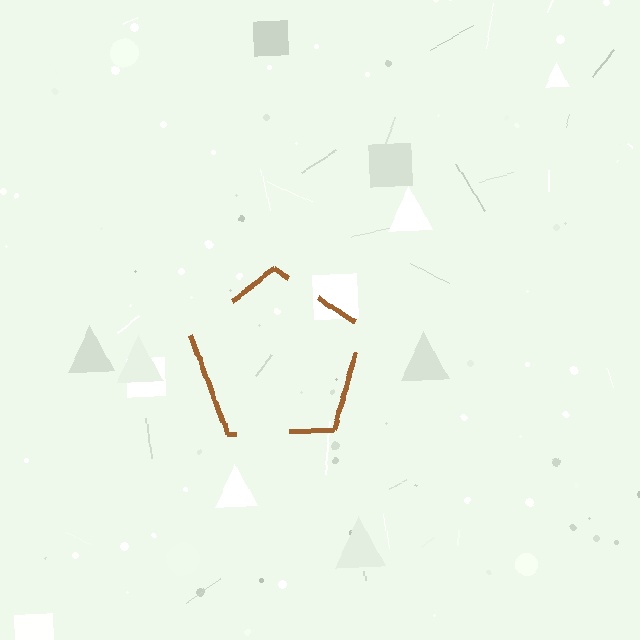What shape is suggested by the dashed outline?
The dashed outline suggests a pentagon.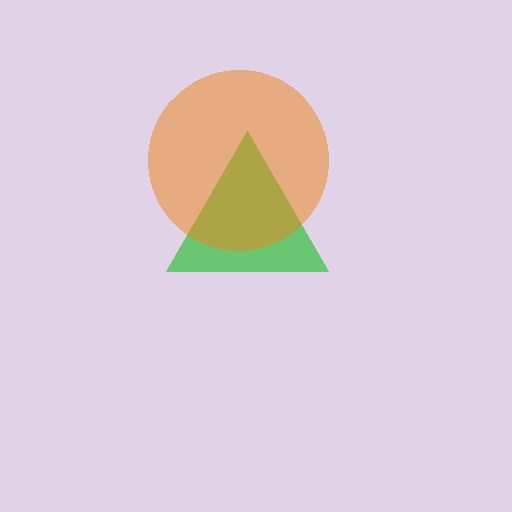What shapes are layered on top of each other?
The layered shapes are: a green triangle, an orange circle.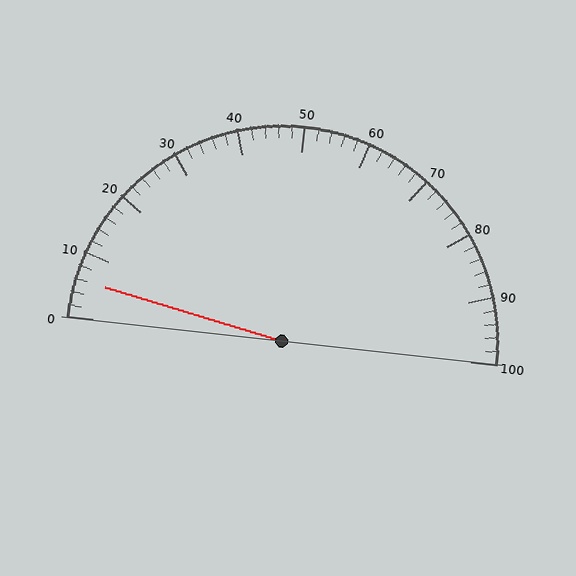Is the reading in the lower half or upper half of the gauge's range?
The reading is in the lower half of the range (0 to 100).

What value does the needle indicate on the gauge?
The needle indicates approximately 6.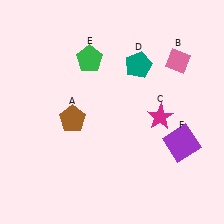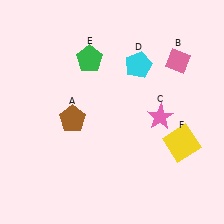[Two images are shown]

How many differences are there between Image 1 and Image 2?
There are 3 differences between the two images.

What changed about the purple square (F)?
In Image 1, F is purple. In Image 2, it changed to yellow.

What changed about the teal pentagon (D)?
In Image 1, D is teal. In Image 2, it changed to cyan.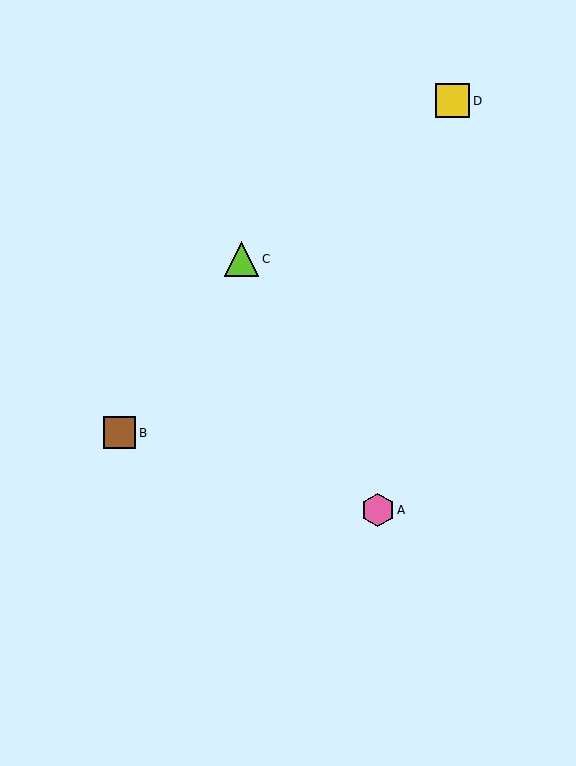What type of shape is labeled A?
Shape A is a pink hexagon.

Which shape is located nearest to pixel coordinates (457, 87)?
The yellow square (labeled D) at (453, 101) is nearest to that location.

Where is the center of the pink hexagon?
The center of the pink hexagon is at (378, 510).